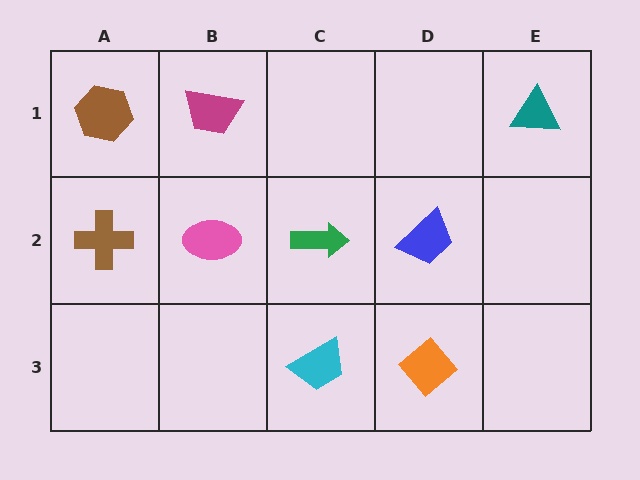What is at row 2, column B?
A pink ellipse.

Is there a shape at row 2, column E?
No, that cell is empty.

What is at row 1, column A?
A brown hexagon.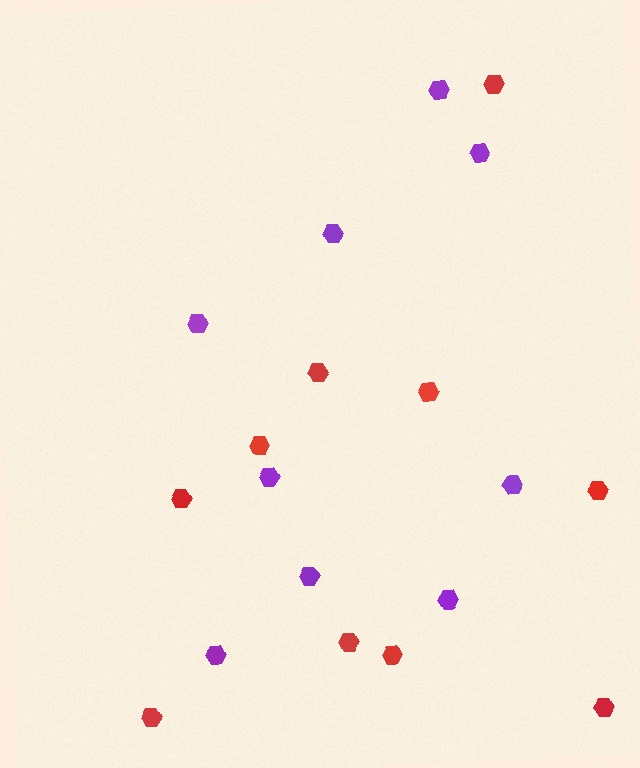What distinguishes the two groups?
There are 2 groups: one group of red hexagons (10) and one group of purple hexagons (9).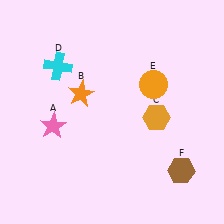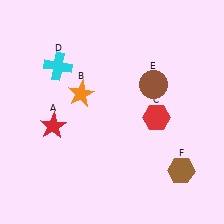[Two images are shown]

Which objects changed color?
A changed from pink to red. C changed from orange to red. E changed from orange to brown.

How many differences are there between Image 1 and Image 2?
There are 3 differences between the two images.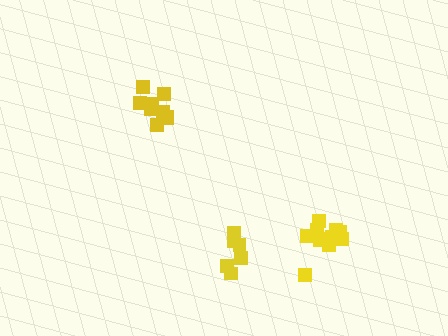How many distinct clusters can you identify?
There are 3 distinct clusters.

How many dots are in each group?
Group 1: 9 dots, Group 2: 6 dots, Group 3: 11 dots (26 total).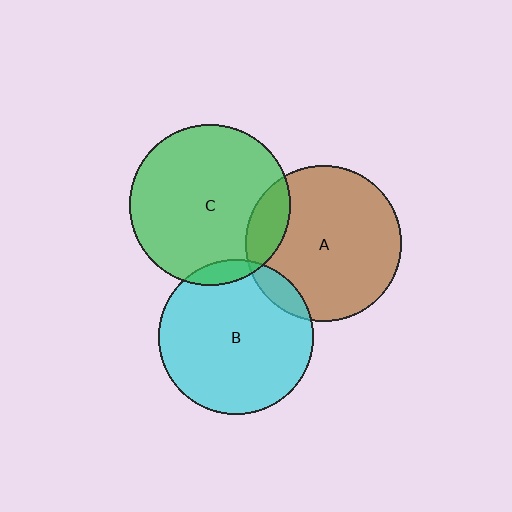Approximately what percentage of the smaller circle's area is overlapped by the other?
Approximately 5%.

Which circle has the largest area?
Circle C (green).